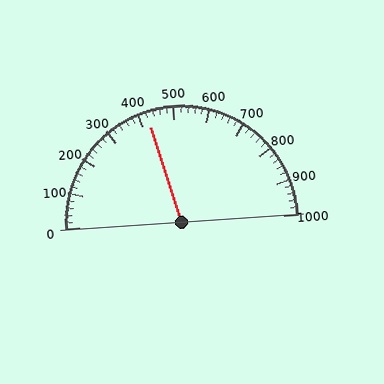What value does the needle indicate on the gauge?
The needle indicates approximately 420.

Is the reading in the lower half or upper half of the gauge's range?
The reading is in the lower half of the range (0 to 1000).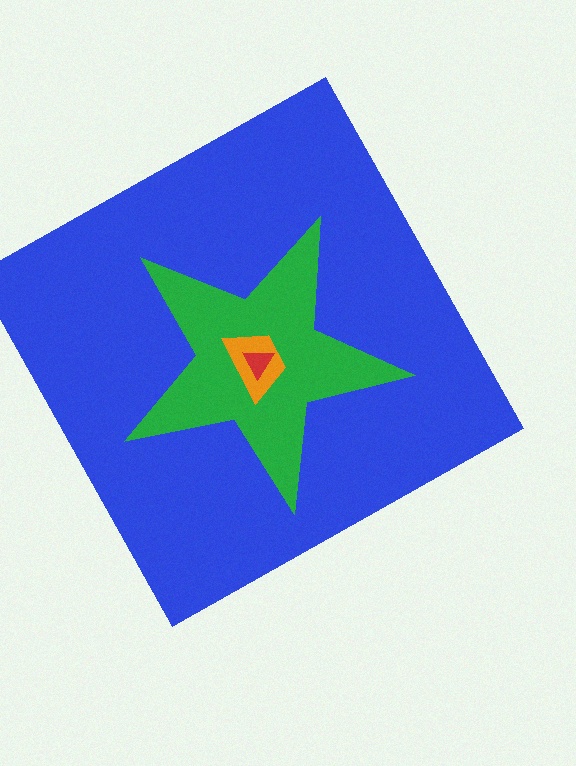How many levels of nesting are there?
4.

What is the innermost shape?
The red triangle.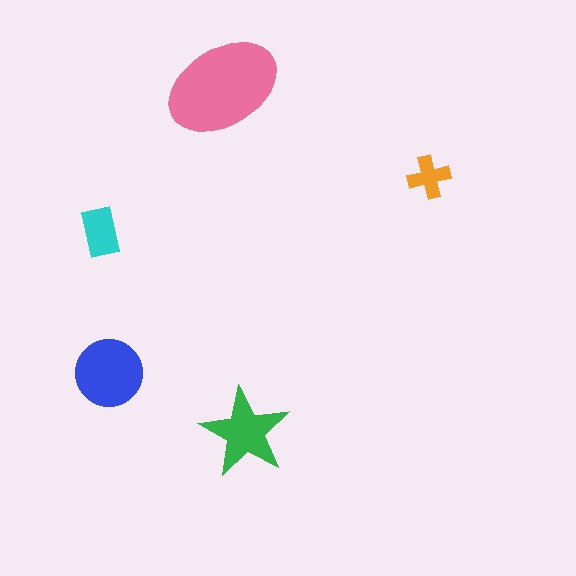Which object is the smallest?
The orange cross.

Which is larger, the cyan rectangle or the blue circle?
The blue circle.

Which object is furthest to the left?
The cyan rectangle is leftmost.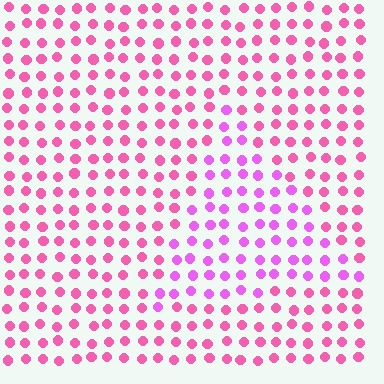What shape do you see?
I see a triangle.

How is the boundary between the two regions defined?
The boundary is defined purely by a slight shift in hue (about 31 degrees). Spacing, size, and orientation are identical on both sides.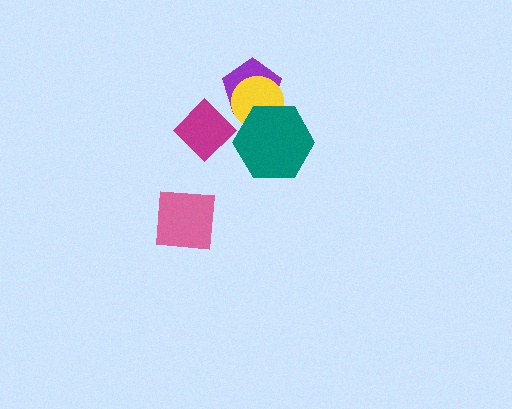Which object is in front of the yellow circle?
The teal hexagon is in front of the yellow circle.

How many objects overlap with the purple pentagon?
2 objects overlap with the purple pentagon.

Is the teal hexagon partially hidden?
No, no other shape covers it.